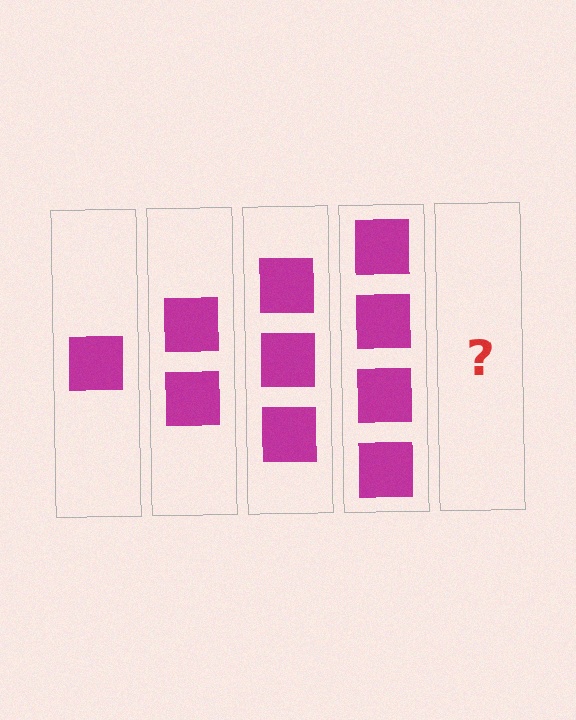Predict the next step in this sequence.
The next step is 5 squares.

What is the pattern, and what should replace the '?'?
The pattern is that each step adds one more square. The '?' should be 5 squares.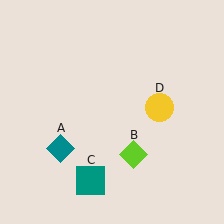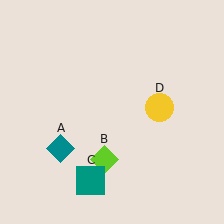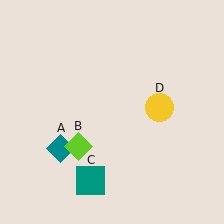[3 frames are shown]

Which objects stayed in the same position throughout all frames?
Teal diamond (object A) and teal square (object C) and yellow circle (object D) remained stationary.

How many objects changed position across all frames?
1 object changed position: lime diamond (object B).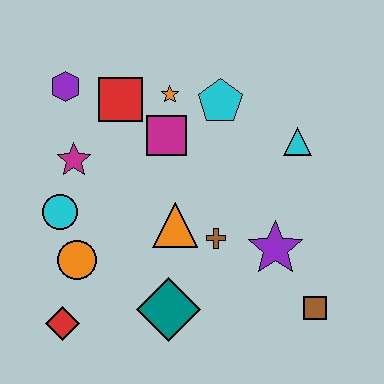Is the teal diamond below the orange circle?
Yes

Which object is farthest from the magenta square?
The brown square is farthest from the magenta square.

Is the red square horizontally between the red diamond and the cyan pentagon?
Yes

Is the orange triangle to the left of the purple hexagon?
No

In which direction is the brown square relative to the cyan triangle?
The brown square is below the cyan triangle.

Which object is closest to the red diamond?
The orange circle is closest to the red diamond.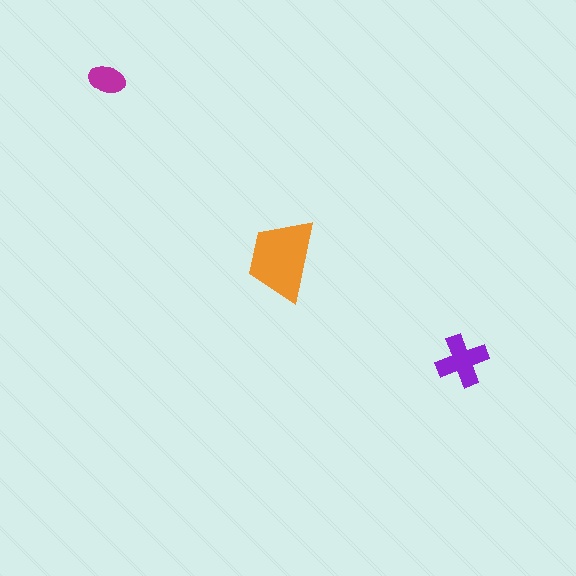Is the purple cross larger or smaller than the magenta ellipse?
Larger.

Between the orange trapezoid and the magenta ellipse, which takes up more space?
The orange trapezoid.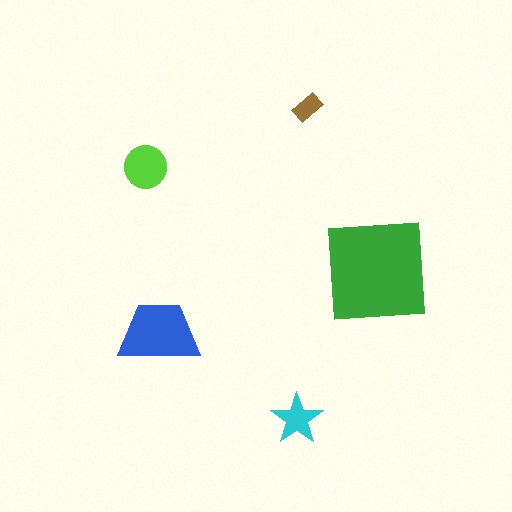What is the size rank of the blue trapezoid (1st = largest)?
2nd.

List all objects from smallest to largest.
The brown rectangle, the cyan star, the lime circle, the blue trapezoid, the green square.